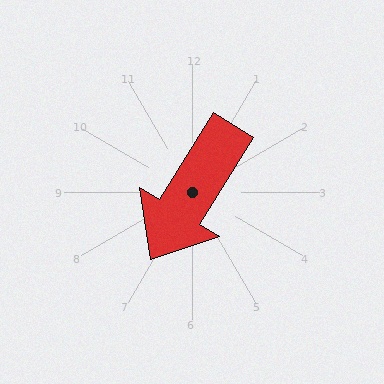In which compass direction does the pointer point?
Southwest.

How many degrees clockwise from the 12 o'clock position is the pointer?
Approximately 212 degrees.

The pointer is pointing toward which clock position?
Roughly 7 o'clock.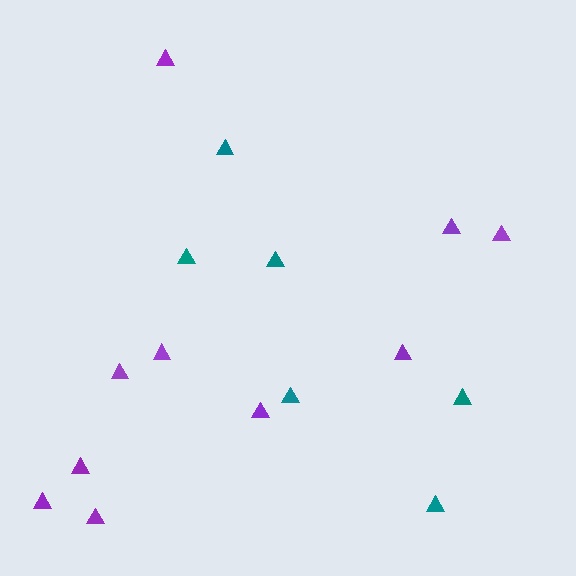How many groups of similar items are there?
There are 2 groups: one group of teal triangles (6) and one group of purple triangles (10).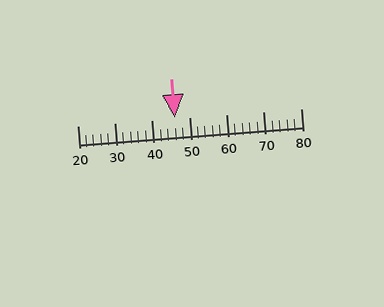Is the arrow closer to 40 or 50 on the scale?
The arrow is closer to 50.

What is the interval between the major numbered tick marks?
The major tick marks are spaced 10 units apart.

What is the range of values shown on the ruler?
The ruler shows values from 20 to 80.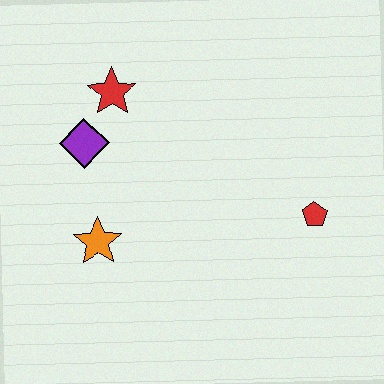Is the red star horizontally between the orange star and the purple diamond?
No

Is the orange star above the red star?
No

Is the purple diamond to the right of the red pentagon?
No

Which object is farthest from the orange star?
The red pentagon is farthest from the orange star.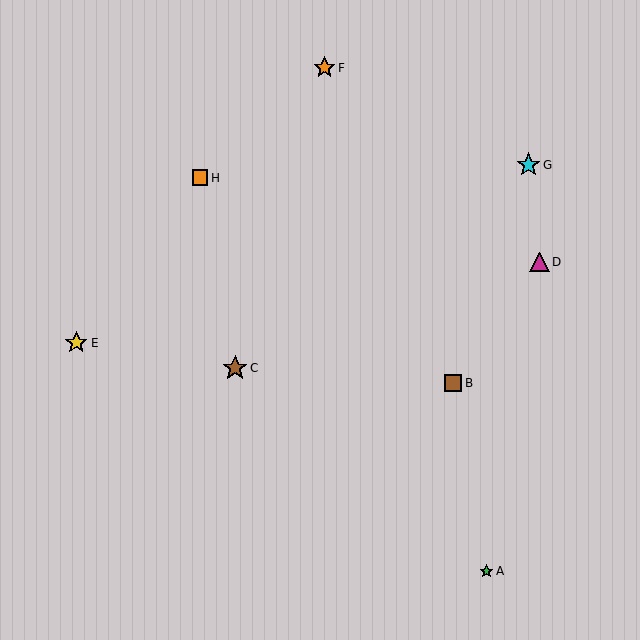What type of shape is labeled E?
Shape E is a yellow star.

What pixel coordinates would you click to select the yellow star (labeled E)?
Click at (76, 343) to select the yellow star E.